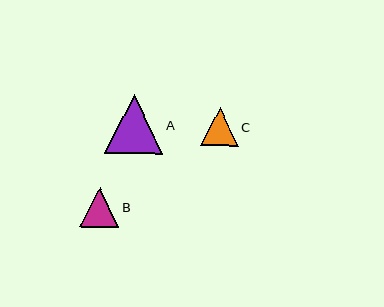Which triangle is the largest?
Triangle A is the largest with a size of approximately 59 pixels.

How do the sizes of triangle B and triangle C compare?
Triangle B and triangle C are approximately the same size.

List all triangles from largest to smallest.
From largest to smallest: A, B, C.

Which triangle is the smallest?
Triangle C is the smallest with a size of approximately 38 pixels.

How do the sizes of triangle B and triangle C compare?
Triangle B and triangle C are approximately the same size.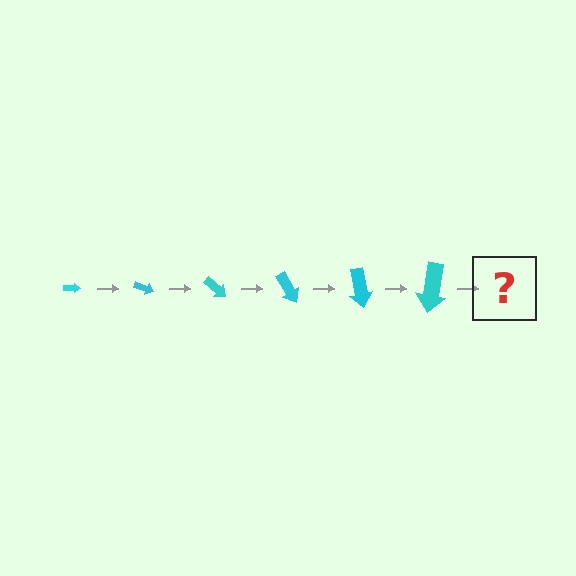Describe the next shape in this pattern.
It should be an arrow, larger than the previous one and rotated 120 degrees from the start.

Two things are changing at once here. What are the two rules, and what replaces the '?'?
The two rules are that the arrow grows larger each step and it rotates 20 degrees each step. The '?' should be an arrow, larger than the previous one and rotated 120 degrees from the start.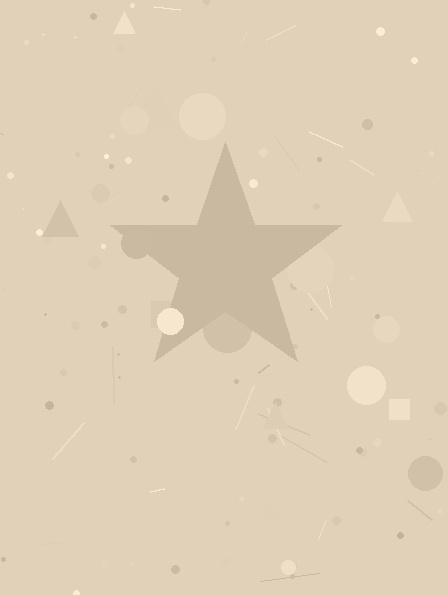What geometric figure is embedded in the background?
A star is embedded in the background.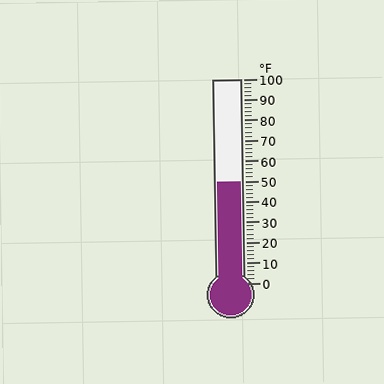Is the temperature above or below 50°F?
The temperature is at 50°F.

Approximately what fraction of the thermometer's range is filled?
The thermometer is filled to approximately 50% of its range.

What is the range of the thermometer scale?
The thermometer scale ranges from 0°F to 100°F.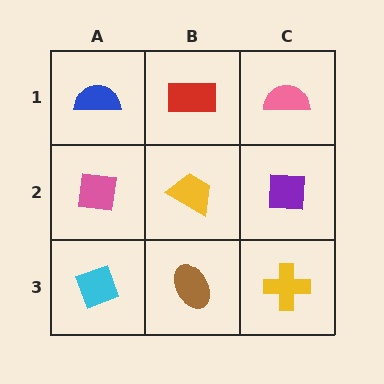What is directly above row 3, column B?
A yellow trapezoid.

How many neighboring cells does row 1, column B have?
3.